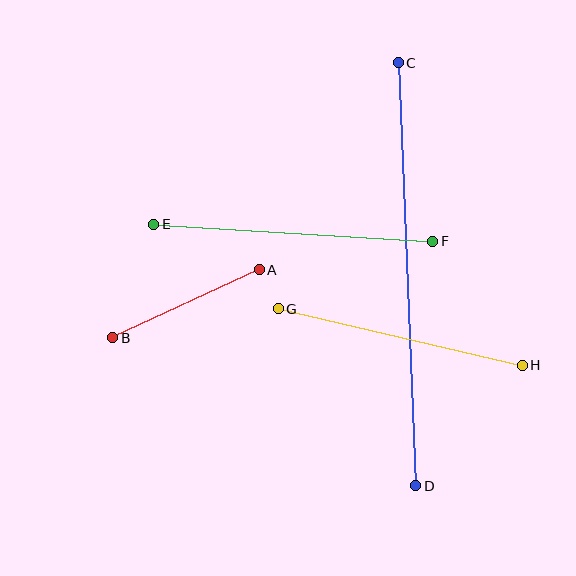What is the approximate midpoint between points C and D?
The midpoint is at approximately (407, 274) pixels.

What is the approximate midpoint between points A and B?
The midpoint is at approximately (186, 304) pixels.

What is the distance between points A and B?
The distance is approximately 162 pixels.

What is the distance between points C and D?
The distance is approximately 423 pixels.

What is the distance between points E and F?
The distance is approximately 279 pixels.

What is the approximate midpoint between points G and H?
The midpoint is at approximately (400, 337) pixels.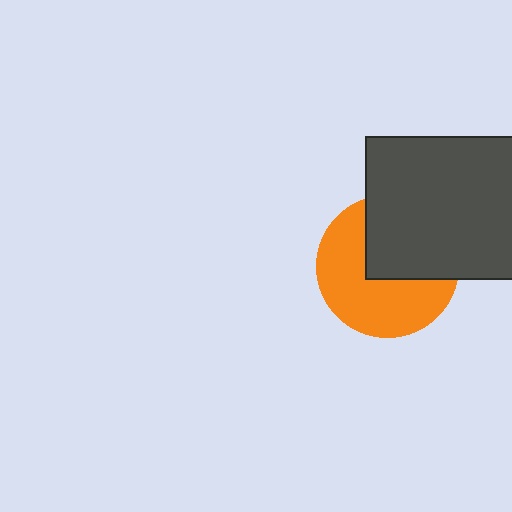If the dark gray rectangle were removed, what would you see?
You would see the complete orange circle.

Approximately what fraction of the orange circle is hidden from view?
Roughly 42% of the orange circle is hidden behind the dark gray rectangle.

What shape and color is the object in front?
The object in front is a dark gray rectangle.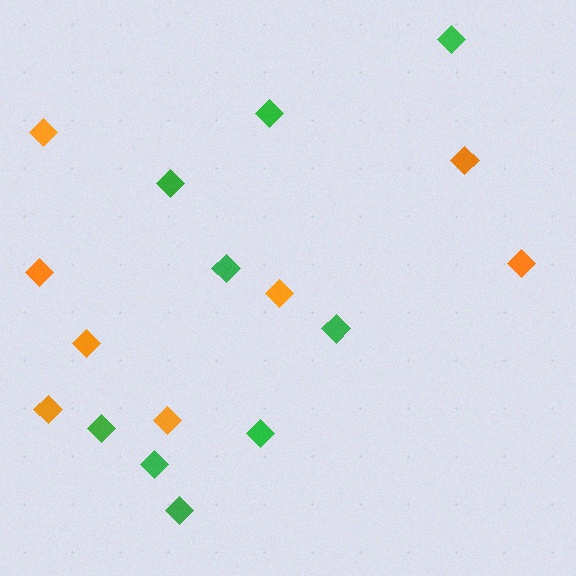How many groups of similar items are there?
There are 2 groups: one group of orange diamonds (8) and one group of green diamonds (9).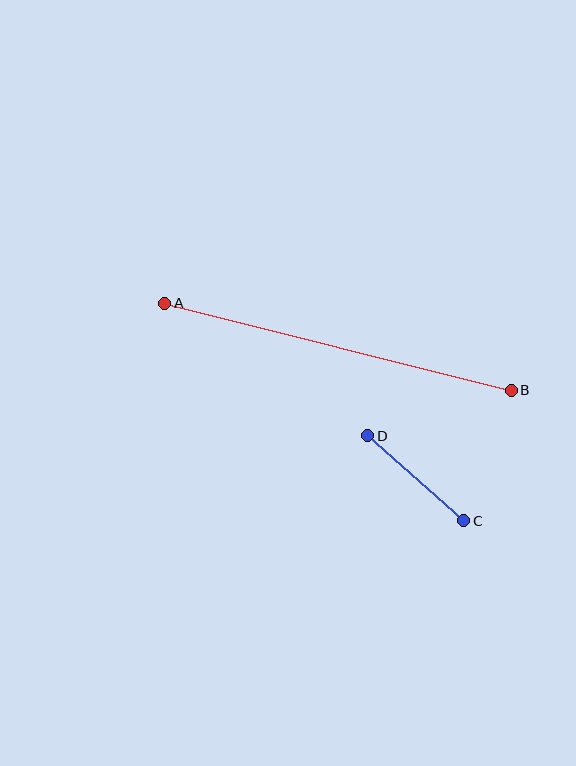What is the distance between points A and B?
The distance is approximately 357 pixels.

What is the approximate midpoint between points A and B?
The midpoint is at approximately (338, 347) pixels.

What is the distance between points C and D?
The distance is approximately 128 pixels.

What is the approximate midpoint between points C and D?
The midpoint is at approximately (416, 478) pixels.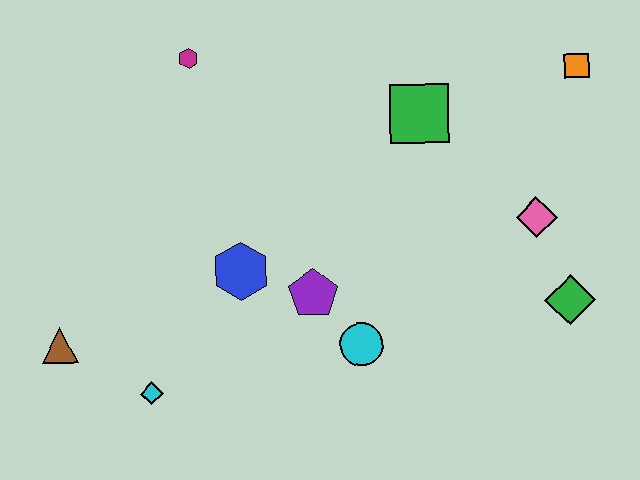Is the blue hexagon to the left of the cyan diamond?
No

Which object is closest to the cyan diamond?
The brown triangle is closest to the cyan diamond.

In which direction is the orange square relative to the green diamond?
The orange square is above the green diamond.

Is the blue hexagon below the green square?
Yes